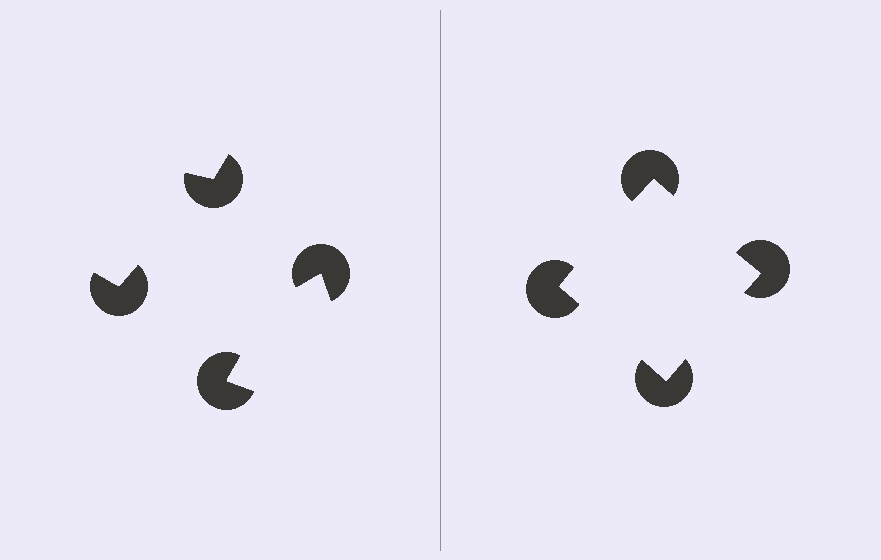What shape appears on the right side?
An illusory square.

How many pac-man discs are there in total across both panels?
8 — 4 on each side.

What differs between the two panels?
The pac-man discs are positioned identically on both sides; only the wedge orientations differ. On the right they align to a square; on the left they are misaligned.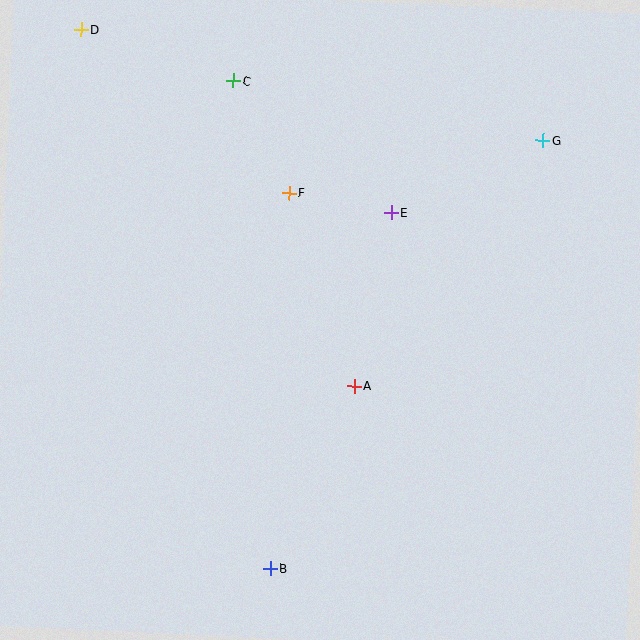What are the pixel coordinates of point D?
Point D is at (81, 29).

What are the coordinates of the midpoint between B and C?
The midpoint between B and C is at (252, 325).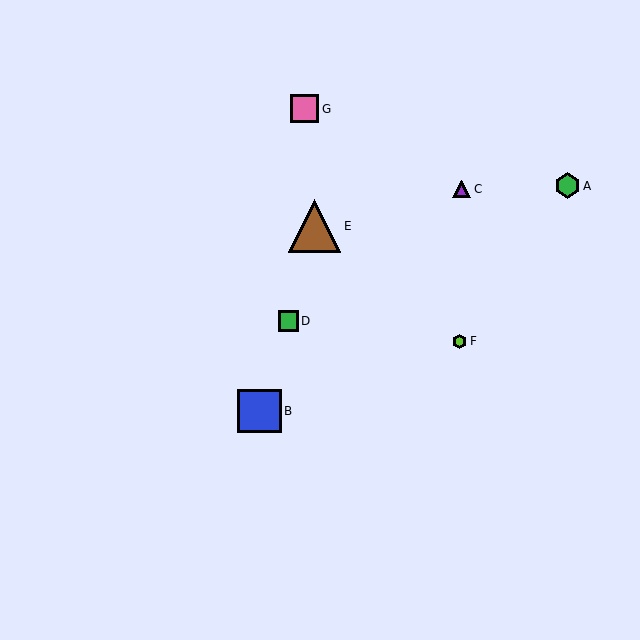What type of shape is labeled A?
Shape A is a green hexagon.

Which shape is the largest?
The brown triangle (labeled E) is the largest.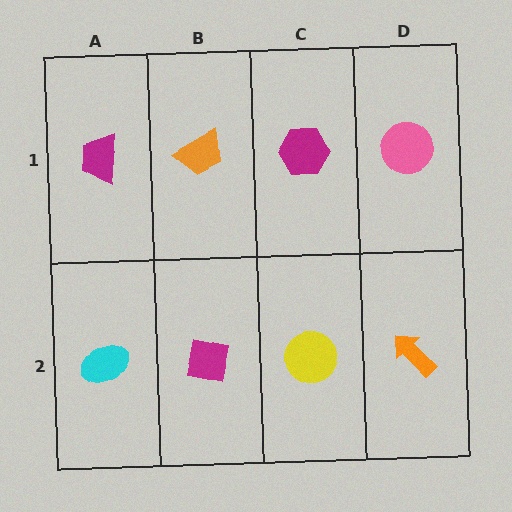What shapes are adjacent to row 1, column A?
A cyan ellipse (row 2, column A), an orange trapezoid (row 1, column B).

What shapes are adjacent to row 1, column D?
An orange arrow (row 2, column D), a magenta hexagon (row 1, column C).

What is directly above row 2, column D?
A pink circle.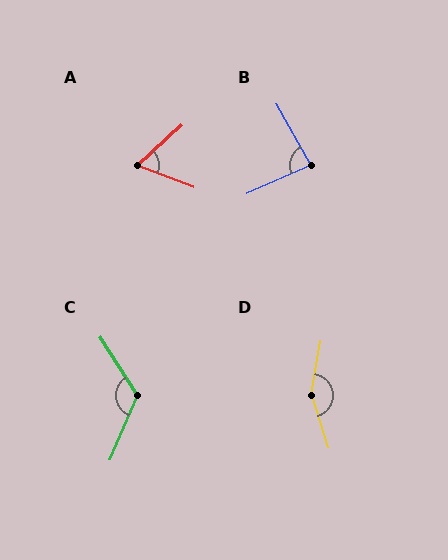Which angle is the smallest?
A, at approximately 63 degrees.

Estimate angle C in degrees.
Approximately 124 degrees.